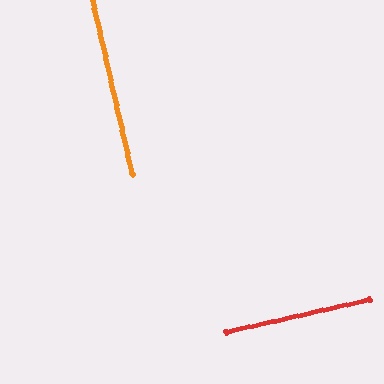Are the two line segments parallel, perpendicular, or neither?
Perpendicular — they meet at approximately 90°.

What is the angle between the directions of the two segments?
Approximately 90 degrees.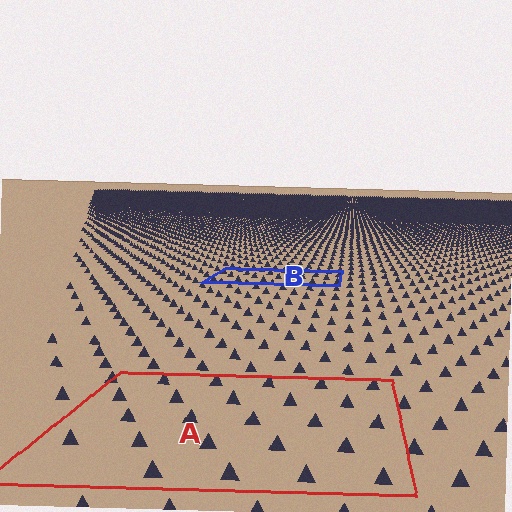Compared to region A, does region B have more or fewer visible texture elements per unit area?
Region B has more texture elements per unit area — they are packed more densely because it is farther away.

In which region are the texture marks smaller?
The texture marks are smaller in region B, because it is farther away.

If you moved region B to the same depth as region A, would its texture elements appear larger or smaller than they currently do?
They would appear larger. At a closer depth, the same texture elements are projected at a bigger on-screen size.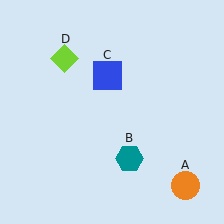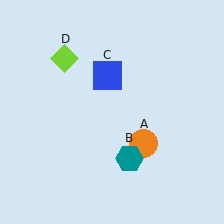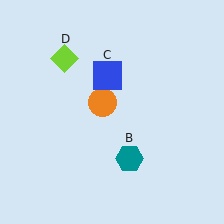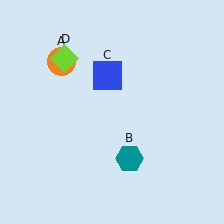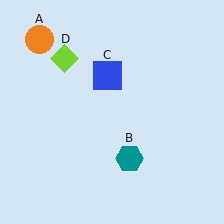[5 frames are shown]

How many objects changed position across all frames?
1 object changed position: orange circle (object A).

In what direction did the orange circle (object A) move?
The orange circle (object A) moved up and to the left.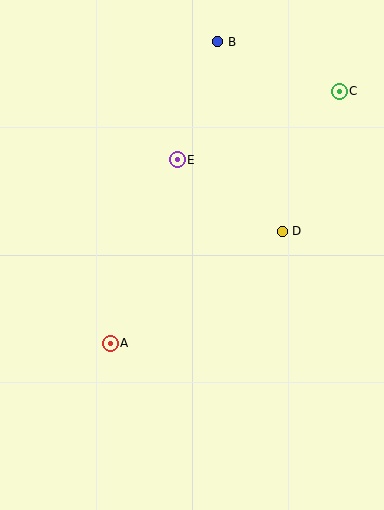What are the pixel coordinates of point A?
Point A is at (110, 343).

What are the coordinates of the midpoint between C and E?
The midpoint between C and E is at (258, 125).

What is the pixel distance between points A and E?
The distance between A and E is 196 pixels.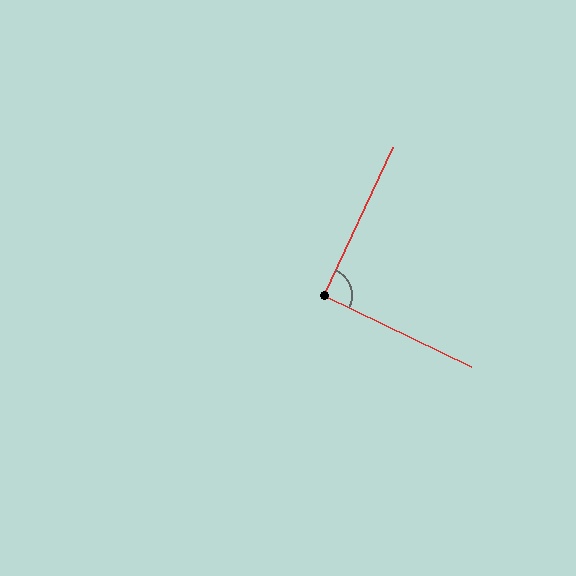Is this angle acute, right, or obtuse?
It is approximately a right angle.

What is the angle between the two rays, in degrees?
Approximately 91 degrees.